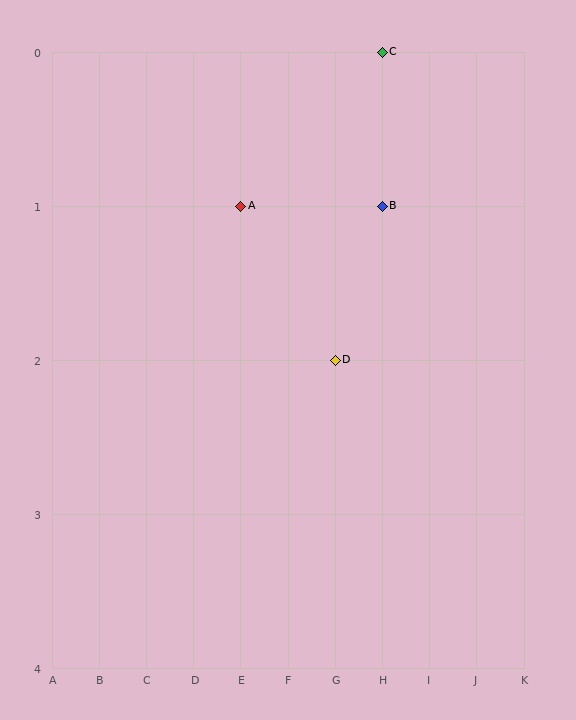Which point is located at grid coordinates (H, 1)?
Point B is at (H, 1).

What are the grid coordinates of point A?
Point A is at grid coordinates (E, 1).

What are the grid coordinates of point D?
Point D is at grid coordinates (G, 2).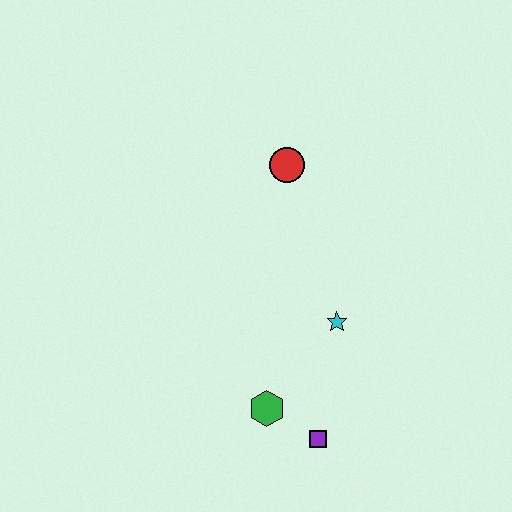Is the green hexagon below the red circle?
Yes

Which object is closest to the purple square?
The green hexagon is closest to the purple square.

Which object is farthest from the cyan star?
The red circle is farthest from the cyan star.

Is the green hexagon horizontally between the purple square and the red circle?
No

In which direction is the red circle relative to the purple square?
The red circle is above the purple square.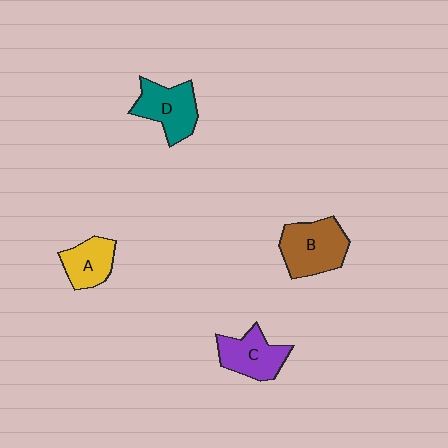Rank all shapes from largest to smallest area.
From largest to smallest: B (brown), D (teal), C (purple), A (yellow).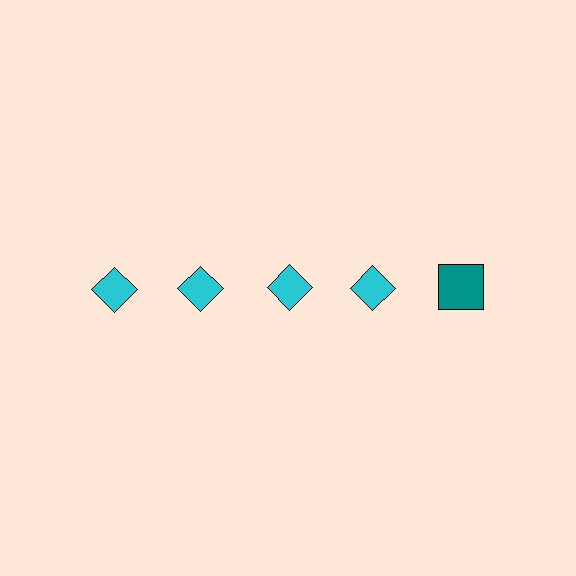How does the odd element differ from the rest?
It differs in both color (teal instead of cyan) and shape (square instead of diamond).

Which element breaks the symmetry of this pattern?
The teal square in the top row, rightmost column breaks the symmetry. All other shapes are cyan diamonds.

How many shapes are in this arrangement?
There are 5 shapes arranged in a grid pattern.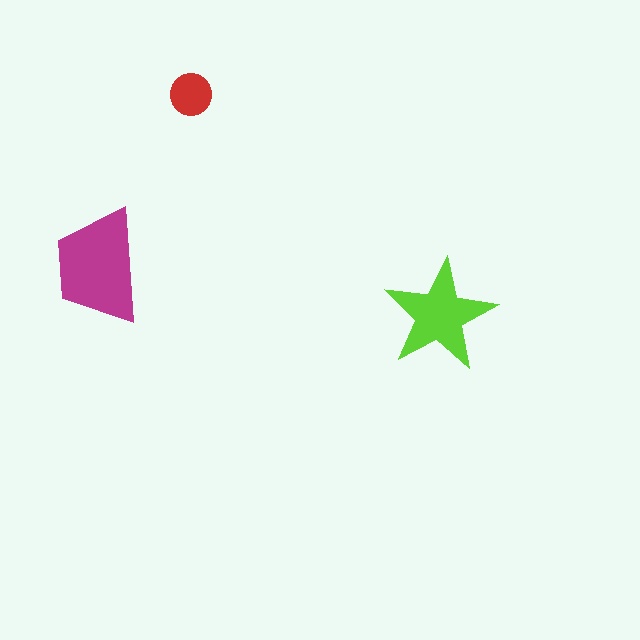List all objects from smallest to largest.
The red circle, the lime star, the magenta trapezoid.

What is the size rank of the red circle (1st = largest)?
3rd.